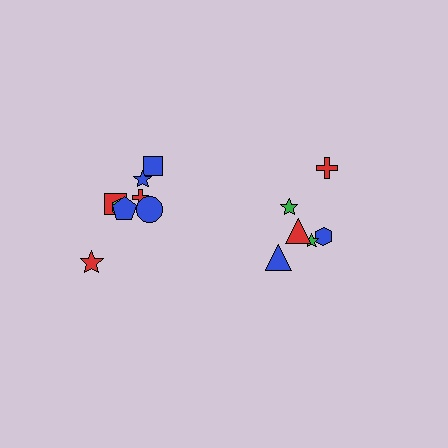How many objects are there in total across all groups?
There are 14 objects.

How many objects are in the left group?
There are 8 objects.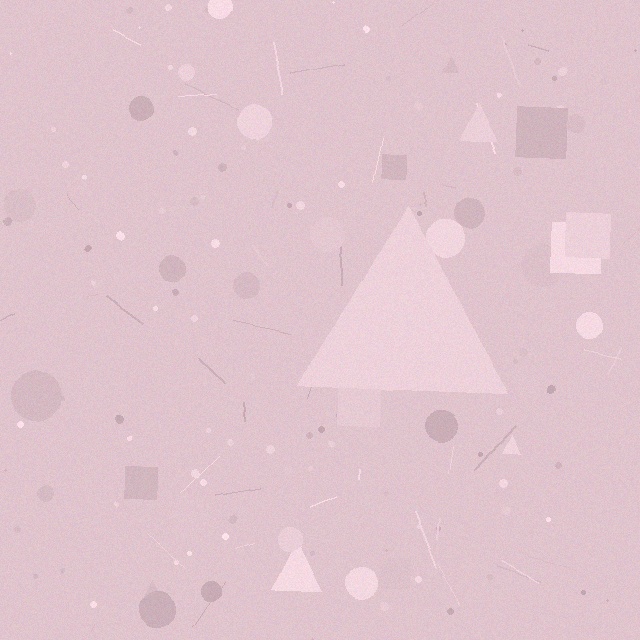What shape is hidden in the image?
A triangle is hidden in the image.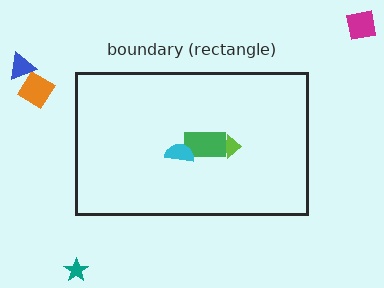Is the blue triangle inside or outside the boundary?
Outside.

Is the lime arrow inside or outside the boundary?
Inside.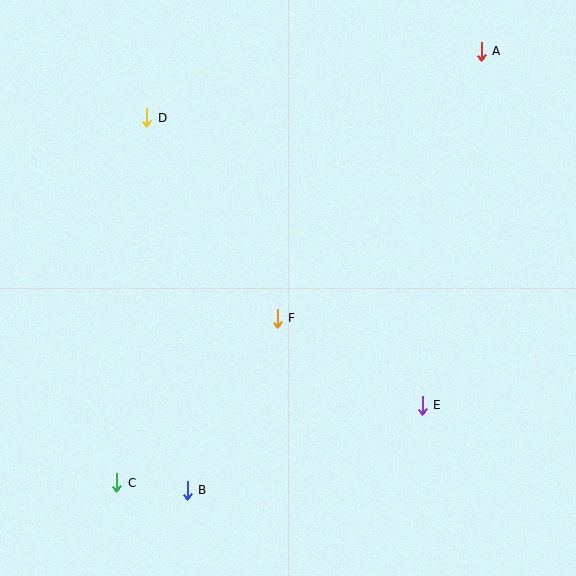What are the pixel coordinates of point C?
Point C is at (117, 483).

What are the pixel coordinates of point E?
Point E is at (422, 405).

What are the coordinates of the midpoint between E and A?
The midpoint between E and A is at (452, 228).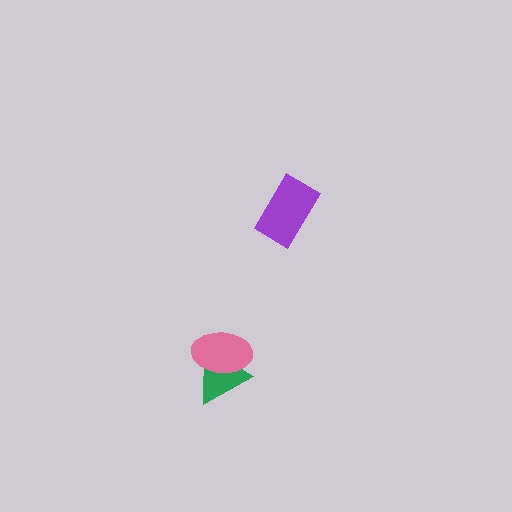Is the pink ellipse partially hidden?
No, no other shape covers it.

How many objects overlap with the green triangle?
1 object overlaps with the green triangle.